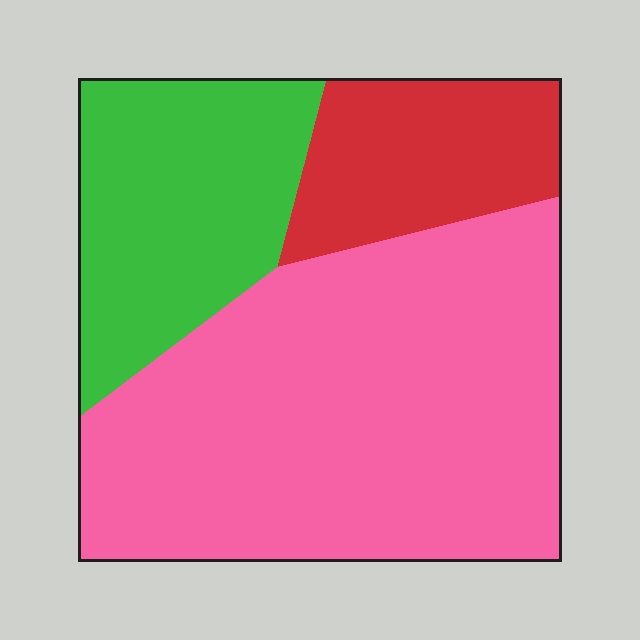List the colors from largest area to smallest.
From largest to smallest: pink, green, red.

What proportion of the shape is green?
Green takes up between a sixth and a third of the shape.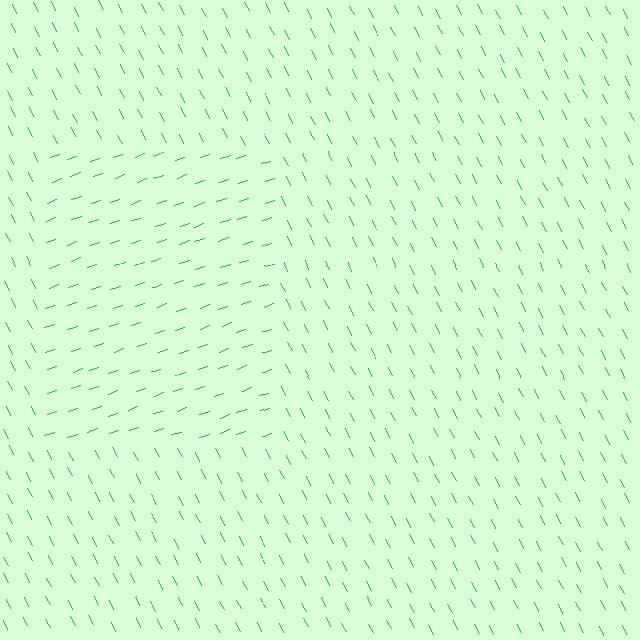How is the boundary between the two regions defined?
The boundary is defined purely by a change in line orientation (approximately 82 degrees difference). All lines are the same color and thickness.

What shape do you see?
I see a rectangle.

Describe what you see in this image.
The image is filled with small green line segments. A rectangle region in the image has lines oriented differently from the surrounding lines, creating a visible texture boundary.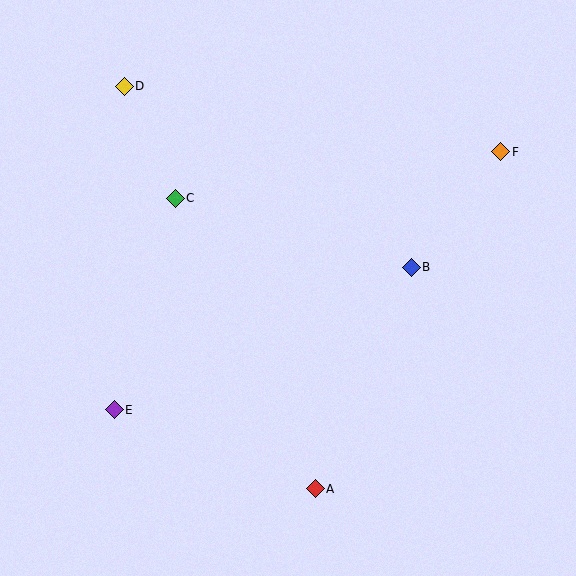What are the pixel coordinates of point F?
Point F is at (501, 152).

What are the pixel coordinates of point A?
Point A is at (315, 489).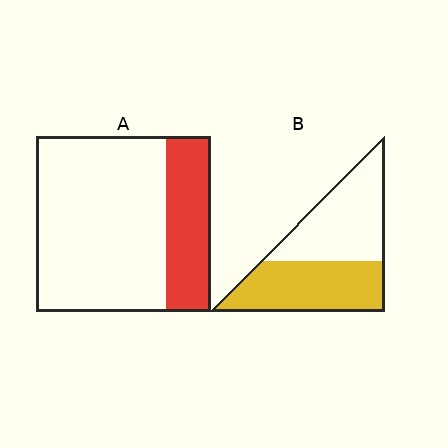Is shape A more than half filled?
No.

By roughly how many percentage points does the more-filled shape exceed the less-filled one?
By roughly 25 percentage points (B over A).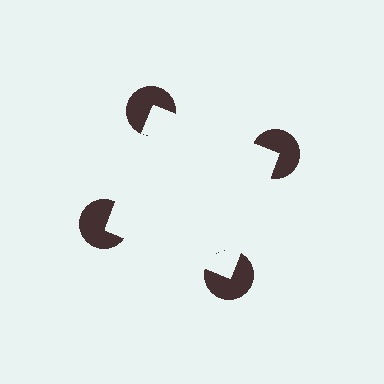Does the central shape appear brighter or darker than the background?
It typically appears slightly brighter than the background, even though no actual brightness change is drawn.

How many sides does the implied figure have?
4 sides.